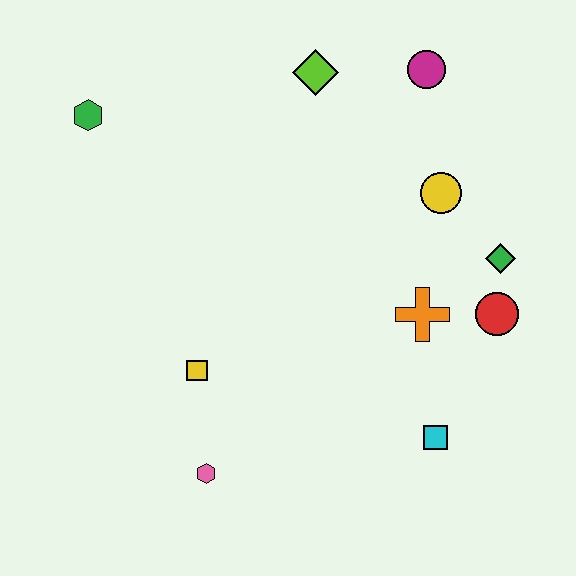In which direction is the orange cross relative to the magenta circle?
The orange cross is below the magenta circle.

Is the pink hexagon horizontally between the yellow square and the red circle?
Yes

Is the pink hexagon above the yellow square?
No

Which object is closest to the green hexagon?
The lime diamond is closest to the green hexagon.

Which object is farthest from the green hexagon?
The cyan square is farthest from the green hexagon.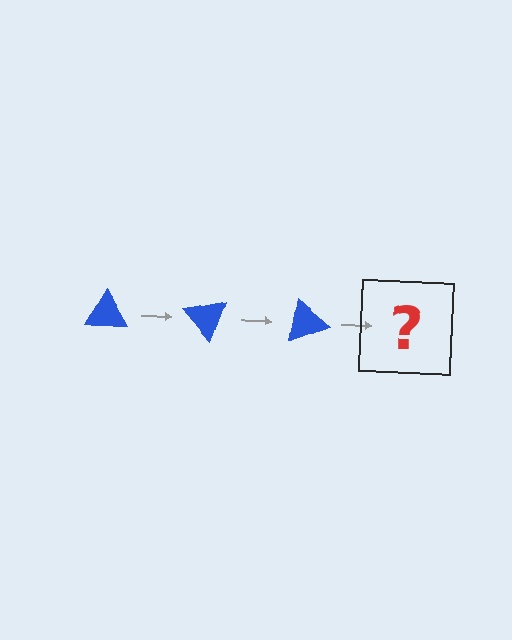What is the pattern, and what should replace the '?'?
The pattern is that the triangle rotates 50 degrees each step. The '?' should be a blue triangle rotated 150 degrees.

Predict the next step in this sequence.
The next step is a blue triangle rotated 150 degrees.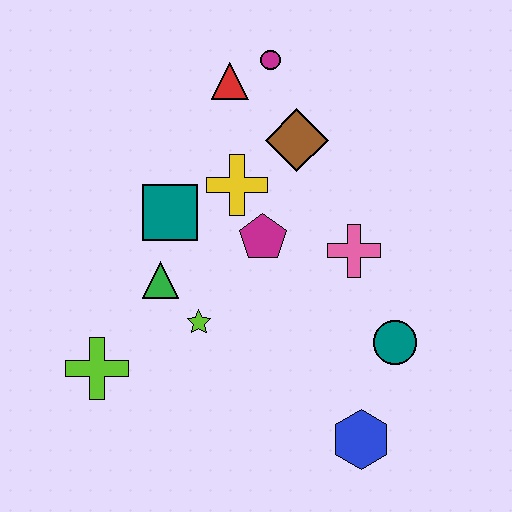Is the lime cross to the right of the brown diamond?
No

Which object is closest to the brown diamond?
The yellow cross is closest to the brown diamond.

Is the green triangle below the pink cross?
Yes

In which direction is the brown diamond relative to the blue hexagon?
The brown diamond is above the blue hexagon.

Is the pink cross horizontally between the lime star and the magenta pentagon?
No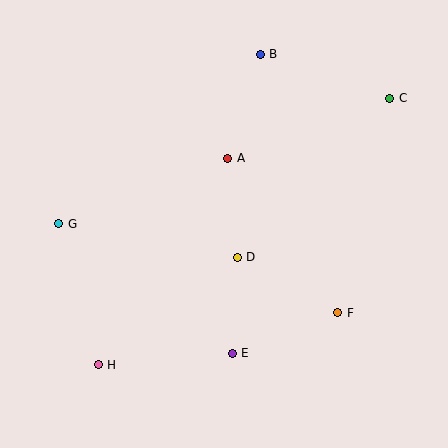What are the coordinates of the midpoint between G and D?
The midpoint between G and D is at (148, 240).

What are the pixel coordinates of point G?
Point G is at (59, 224).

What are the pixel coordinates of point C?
Point C is at (390, 98).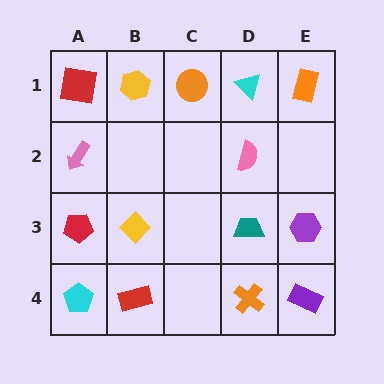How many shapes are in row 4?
4 shapes.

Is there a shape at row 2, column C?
No, that cell is empty.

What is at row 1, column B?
A yellow hexagon.